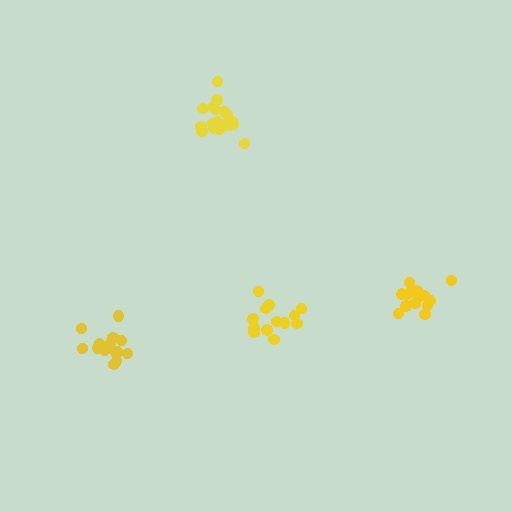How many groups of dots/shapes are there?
There are 4 groups.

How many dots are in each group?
Group 1: 13 dots, Group 2: 14 dots, Group 3: 16 dots, Group 4: 18 dots (61 total).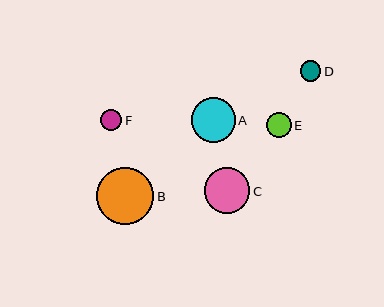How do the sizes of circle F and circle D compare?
Circle F and circle D are approximately the same size.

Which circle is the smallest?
Circle D is the smallest with a size of approximately 20 pixels.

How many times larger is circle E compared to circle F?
Circle E is approximately 1.2 times the size of circle F.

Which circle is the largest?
Circle B is the largest with a size of approximately 57 pixels.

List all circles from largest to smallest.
From largest to smallest: B, C, A, E, F, D.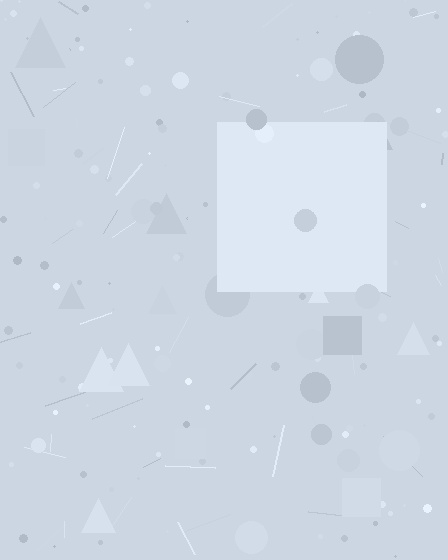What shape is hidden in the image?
A square is hidden in the image.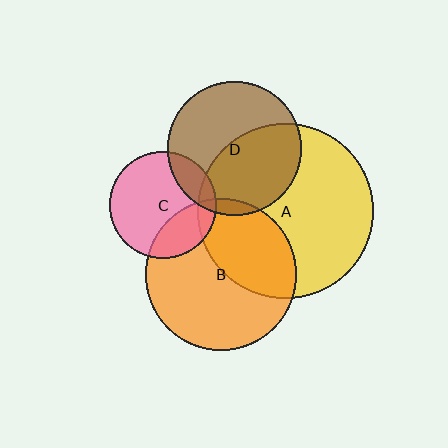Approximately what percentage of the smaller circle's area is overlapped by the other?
Approximately 40%.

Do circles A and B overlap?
Yes.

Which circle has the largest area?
Circle A (yellow).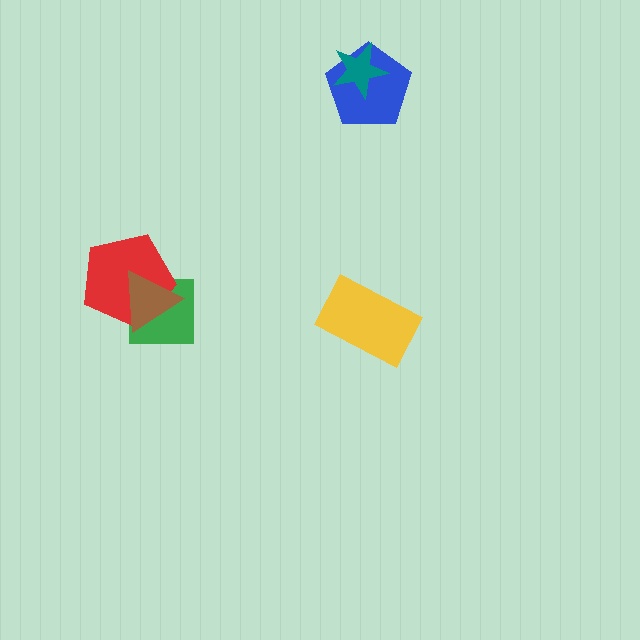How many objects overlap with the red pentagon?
2 objects overlap with the red pentagon.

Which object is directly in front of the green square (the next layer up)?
The red pentagon is directly in front of the green square.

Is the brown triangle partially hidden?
No, no other shape covers it.